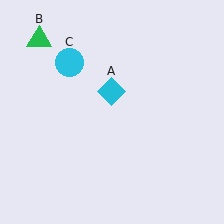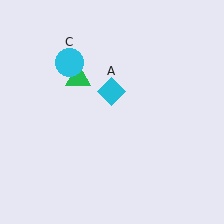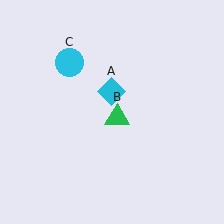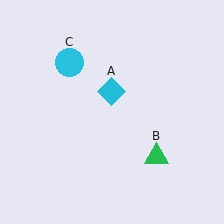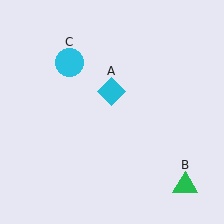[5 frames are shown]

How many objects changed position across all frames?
1 object changed position: green triangle (object B).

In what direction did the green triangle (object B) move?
The green triangle (object B) moved down and to the right.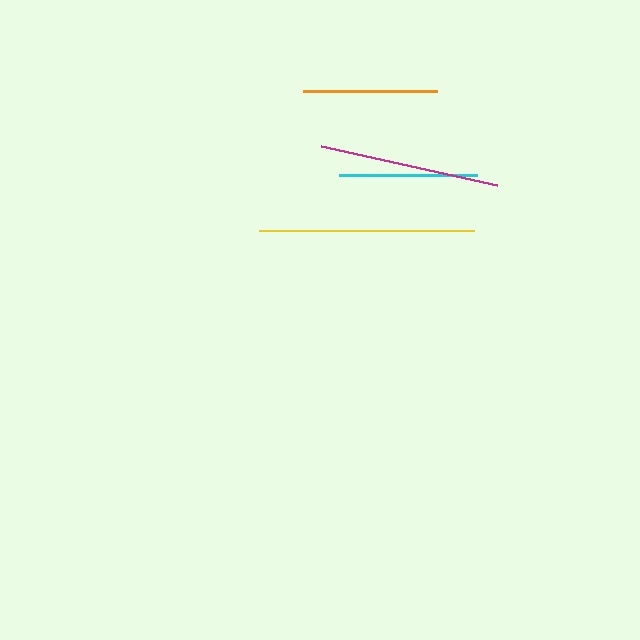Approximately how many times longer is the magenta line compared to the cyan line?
The magenta line is approximately 1.3 times the length of the cyan line.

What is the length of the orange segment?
The orange segment is approximately 134 pixels long.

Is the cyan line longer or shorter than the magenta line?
The magenta line is longer than the cyan line.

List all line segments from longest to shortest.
From longest to shortest: yellow, magenta, cyan, orange.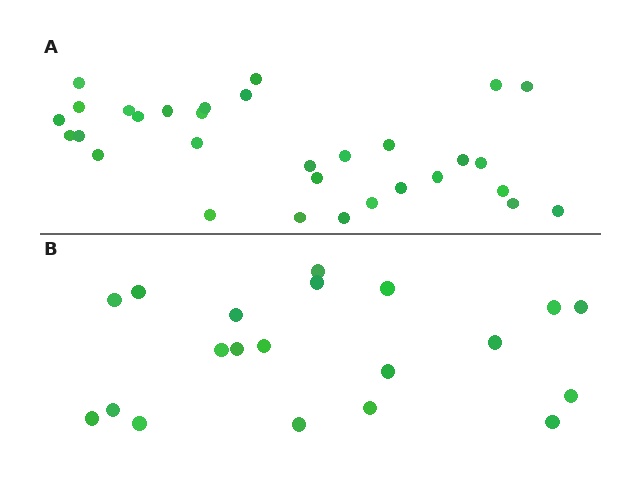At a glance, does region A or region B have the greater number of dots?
Region A (the top region) has more dots.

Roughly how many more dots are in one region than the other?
Region A has roughly 12 or so more dots than region B.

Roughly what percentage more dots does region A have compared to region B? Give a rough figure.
About 55% more.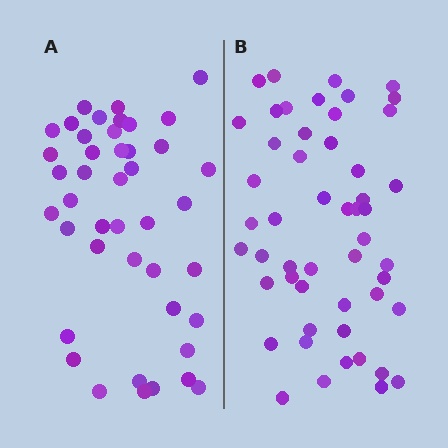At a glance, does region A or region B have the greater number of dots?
Region B (the right region) has more dots.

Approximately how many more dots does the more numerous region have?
Region B has roughly 8 or so more dots than region A.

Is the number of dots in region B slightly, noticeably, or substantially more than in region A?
Region B has only slightly more — the two regions are fairly close. The ratio is roughly 1.2 to 1.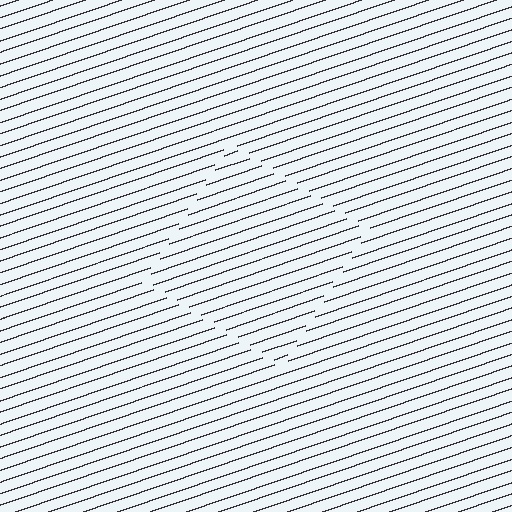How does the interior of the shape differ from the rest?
The interior of the shape contains the same grating, shifted by half a period — the contour is defined by the phase discontinuity where line-ends from the inner and outer gratings abut.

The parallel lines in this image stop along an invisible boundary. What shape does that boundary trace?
An illusory square. The interior of the shape contains the same grating, shifted by half a period — the contour is defined by the phase discontinuity where line-ends from the inner and outer gratings abut.